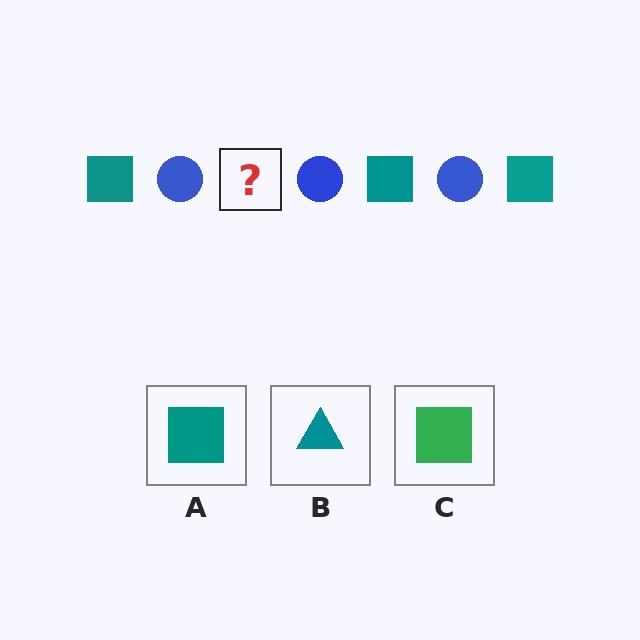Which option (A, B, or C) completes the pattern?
A.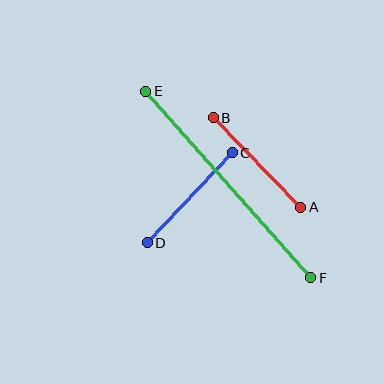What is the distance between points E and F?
The distance is approximately 249 pixels.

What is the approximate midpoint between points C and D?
The midpoint is at approximately (190, 198) pixels.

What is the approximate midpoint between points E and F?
The midpoint is at approximately (228, 185) pixels.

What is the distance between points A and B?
The distance is approximately 125 pixels.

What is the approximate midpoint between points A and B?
The midpoint is at approximately (257, 163) pixels.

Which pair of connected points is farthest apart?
Points E and F are farthest apart.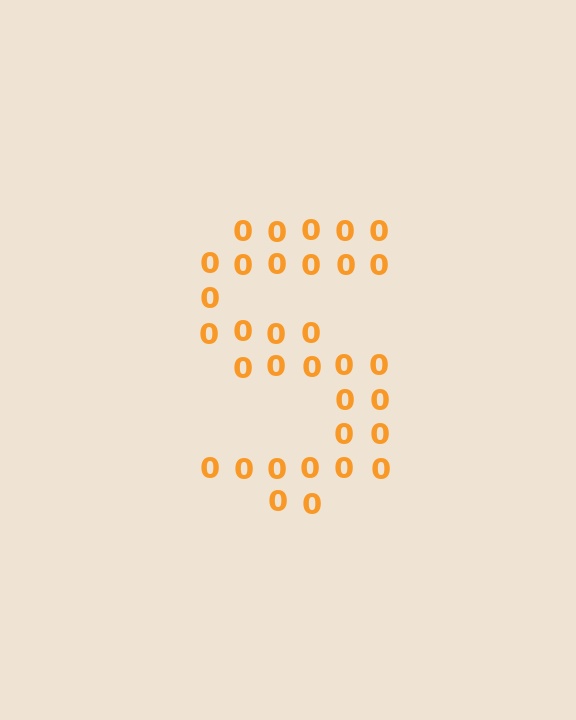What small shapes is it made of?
It is made of small digit 0's.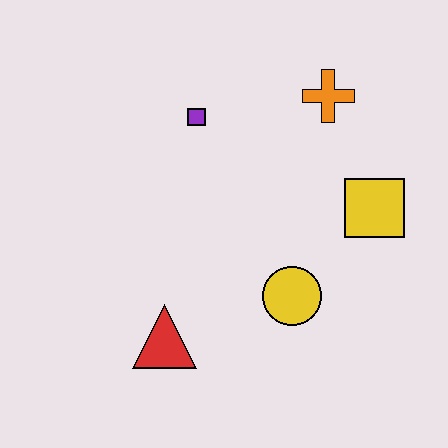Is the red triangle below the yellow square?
Yes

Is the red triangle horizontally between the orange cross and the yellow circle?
No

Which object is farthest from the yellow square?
The red triangle is farthest from the yellow square.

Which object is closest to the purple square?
The orange cross is closest to the purple square.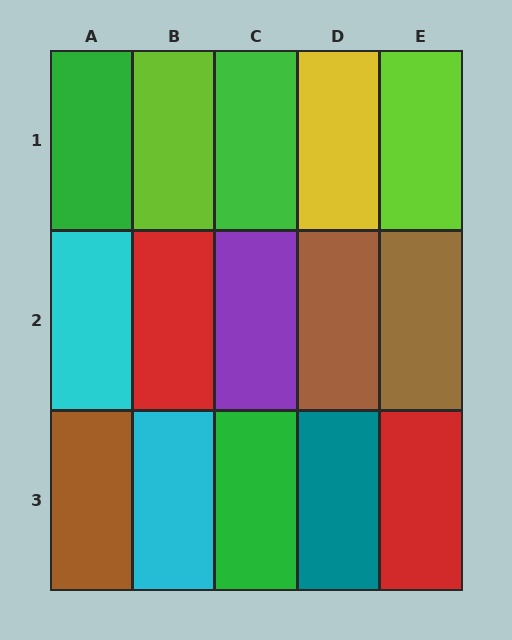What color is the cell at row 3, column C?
Green.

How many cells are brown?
3 cells are brown.